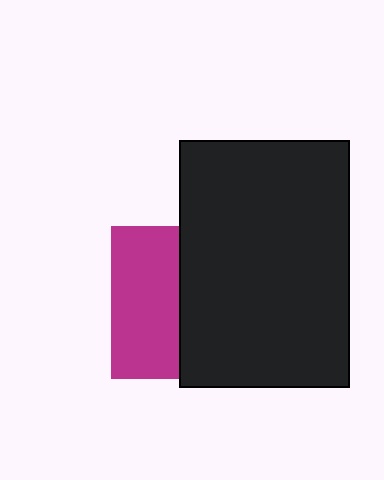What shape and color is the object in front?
The object in front is a black rectangle.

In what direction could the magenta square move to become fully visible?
The magenta square could move left. That would shift it out from behind the black rectangle entirely.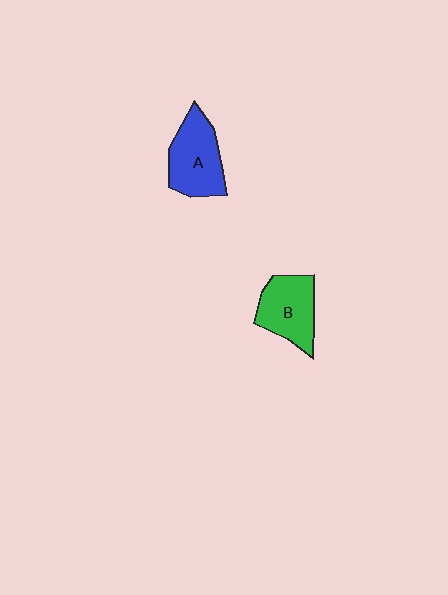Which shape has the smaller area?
Shape B (green).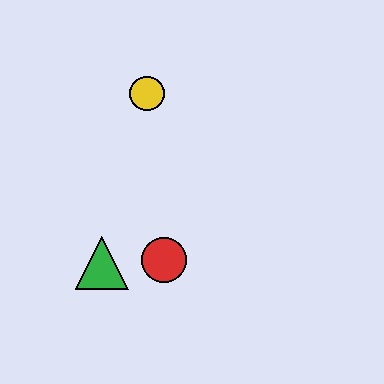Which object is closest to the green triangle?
The red circle is closest to the green triangle.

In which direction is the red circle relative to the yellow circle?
The red circle is below the yellow circle.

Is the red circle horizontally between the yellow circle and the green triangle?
No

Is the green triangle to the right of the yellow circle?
No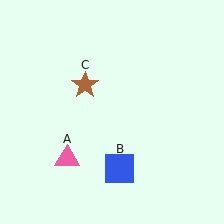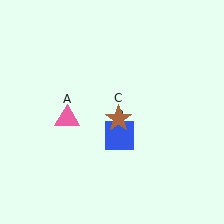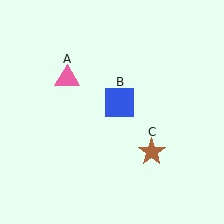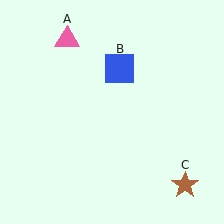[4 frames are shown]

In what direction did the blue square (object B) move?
The blue square (object B) moved up.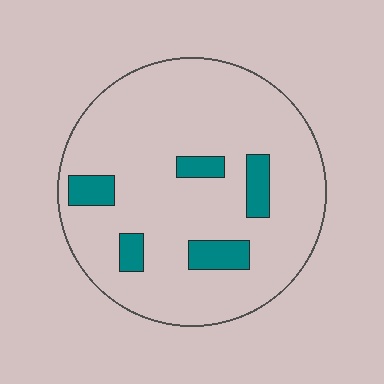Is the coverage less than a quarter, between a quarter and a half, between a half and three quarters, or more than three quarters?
Less than a quarter.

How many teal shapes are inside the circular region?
5.